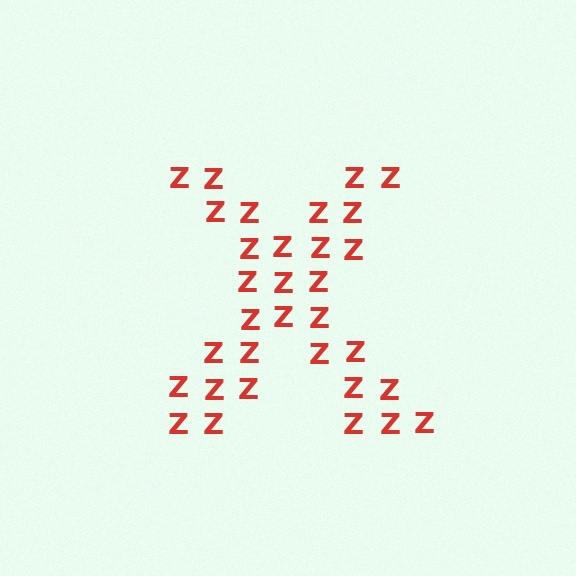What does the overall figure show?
The overall figure shows the letter X.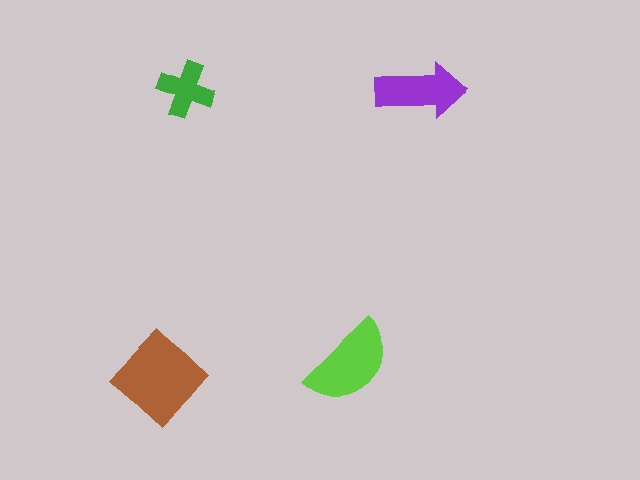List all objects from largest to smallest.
The brown diamond, the lime semicircle, the purple arrow, the green cross.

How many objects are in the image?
There are 4 objects in the image.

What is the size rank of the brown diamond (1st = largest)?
1st.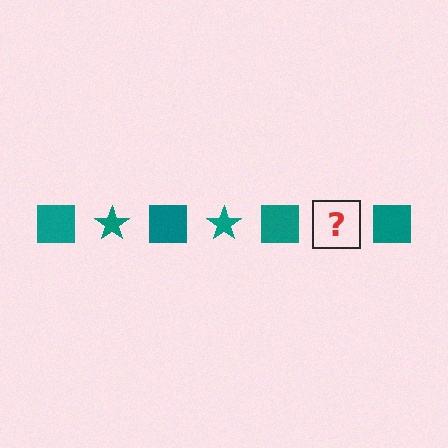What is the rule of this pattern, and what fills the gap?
The rule is that the pattern cycles through square, star shapes in teal. The gap should be filled with a teal star.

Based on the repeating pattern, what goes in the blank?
The blank should be a teal star.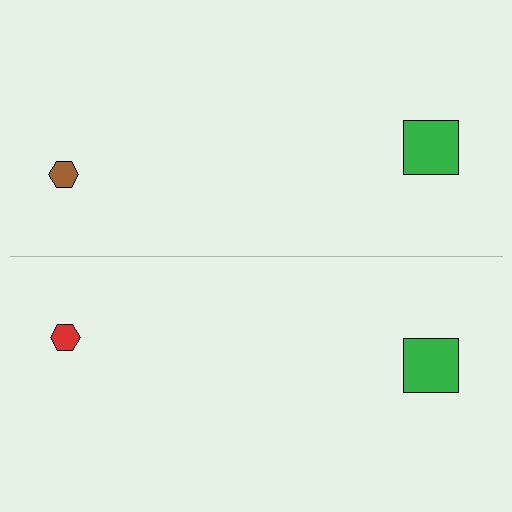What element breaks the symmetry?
The red hexagon on the bottom side breaks the symmetry — its mirror counterpart is brown.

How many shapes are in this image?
There are 4 shapes in this image.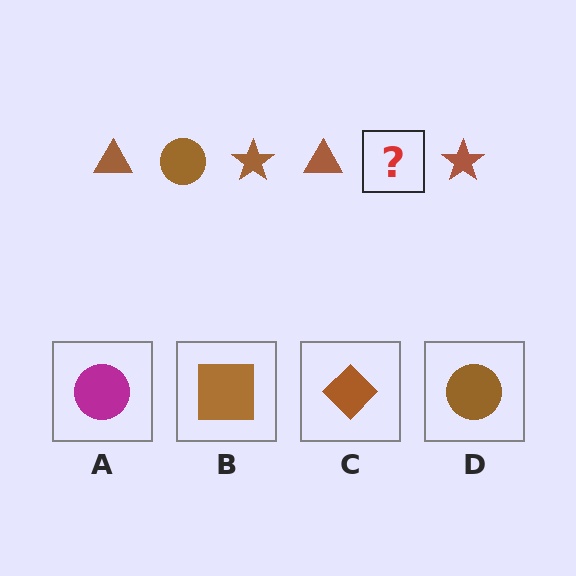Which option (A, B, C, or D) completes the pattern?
D.